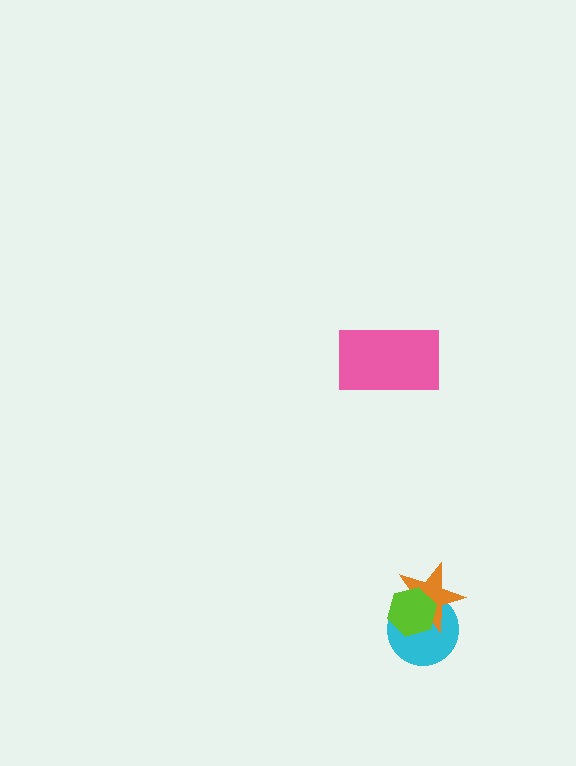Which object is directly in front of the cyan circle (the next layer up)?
The orange star is directly in front of the cyan circle.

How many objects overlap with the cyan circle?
2 objects overlap with the cyan circle.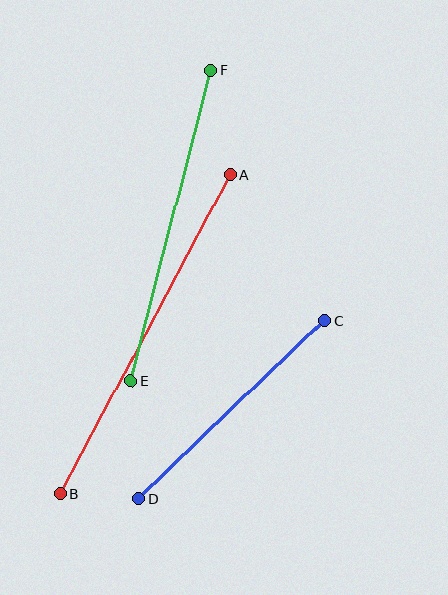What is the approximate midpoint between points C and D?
The midpoint is at approximately (232, 409) pixels.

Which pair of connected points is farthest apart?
Points A and B are farthest apart.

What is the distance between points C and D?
The distance is approximately 257 pixels.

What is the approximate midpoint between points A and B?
The midpoint is at approximately (145, 334) pixels.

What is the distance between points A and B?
The distance is approximately 361 pixels.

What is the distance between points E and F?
The distance is approximately 321 pixels.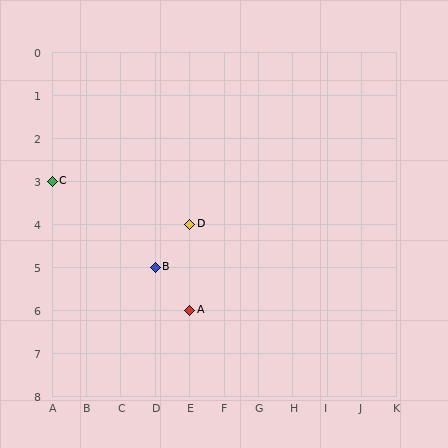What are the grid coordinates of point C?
Point C is at grid coordinates (A, 3).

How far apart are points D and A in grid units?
Points D and A are 2 rows apart.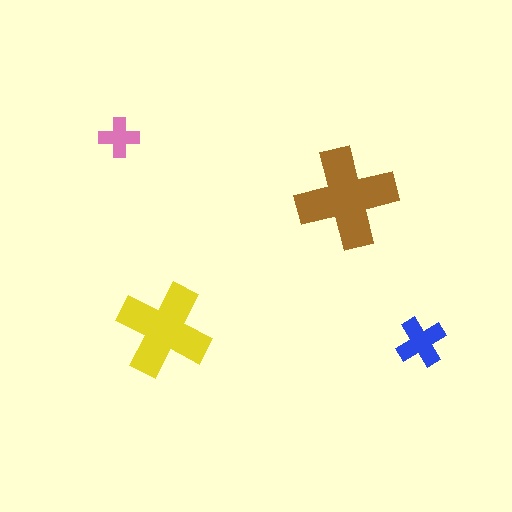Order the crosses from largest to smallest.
the brown one, the yellow one, the blue one, the pink one.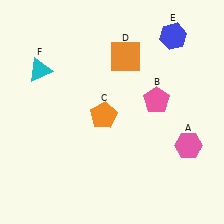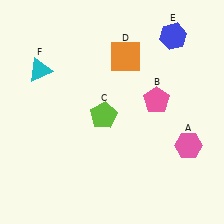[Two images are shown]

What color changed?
The pentagon (C) changed from orange in Image 1 to lime in Image 2.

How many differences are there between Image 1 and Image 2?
There is 1 difference between the two images.